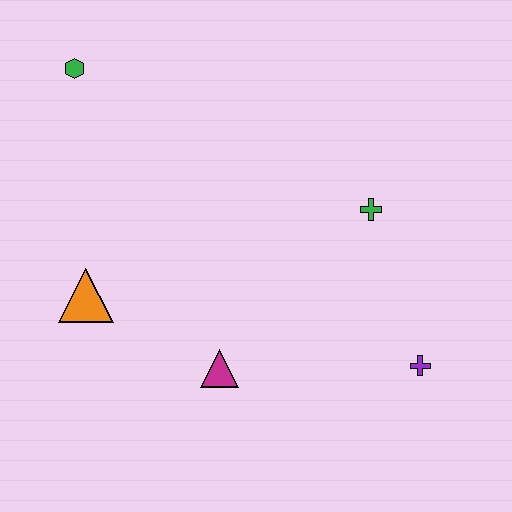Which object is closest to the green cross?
The purple cross is closest to the green cross.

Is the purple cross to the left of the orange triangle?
No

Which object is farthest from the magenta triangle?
The green hexagon is farthest from the magenta triangle.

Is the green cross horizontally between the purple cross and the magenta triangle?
Yes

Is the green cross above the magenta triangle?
Yes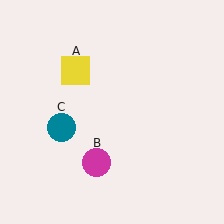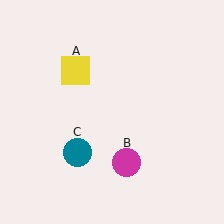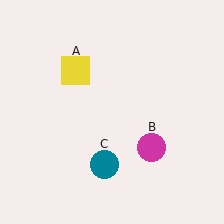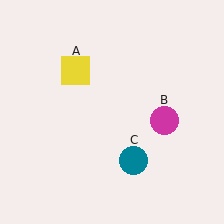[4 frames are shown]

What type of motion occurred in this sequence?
The magenta circle (object B), teal circle (object C) rotated counterclockwise around the center of the scene.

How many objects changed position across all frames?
2 objects changed position: magenta circle (object B), teal circle (object C).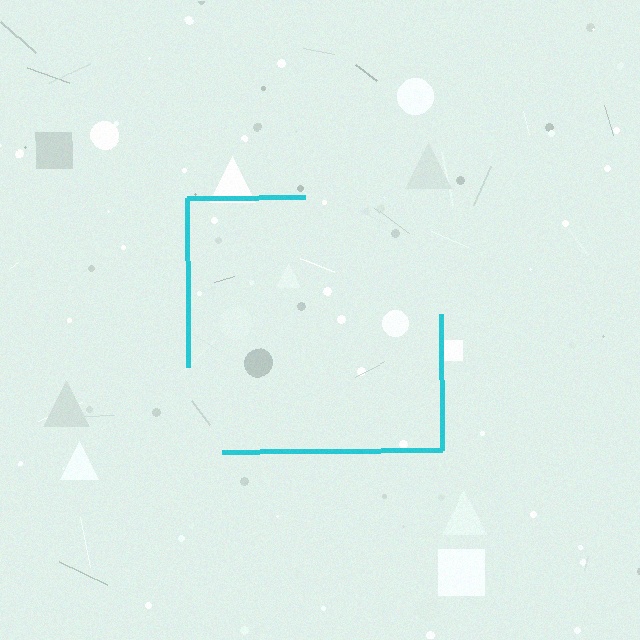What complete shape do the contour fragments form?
The contour fragments form a square.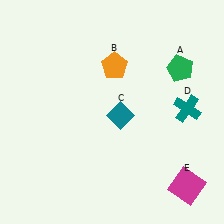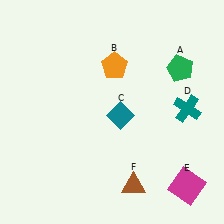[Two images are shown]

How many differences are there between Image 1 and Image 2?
There is 1 difference between the two images.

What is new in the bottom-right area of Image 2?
A brown triangle (F) was added in the bottom-right area of Image 2.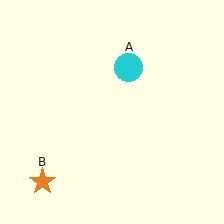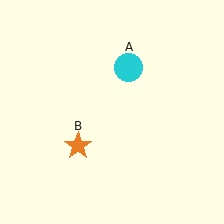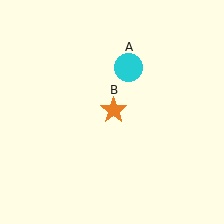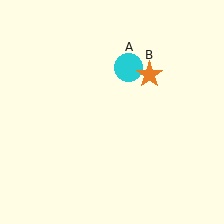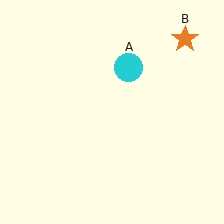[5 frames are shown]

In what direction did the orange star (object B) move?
The orange star (object B) moved up and to the right.